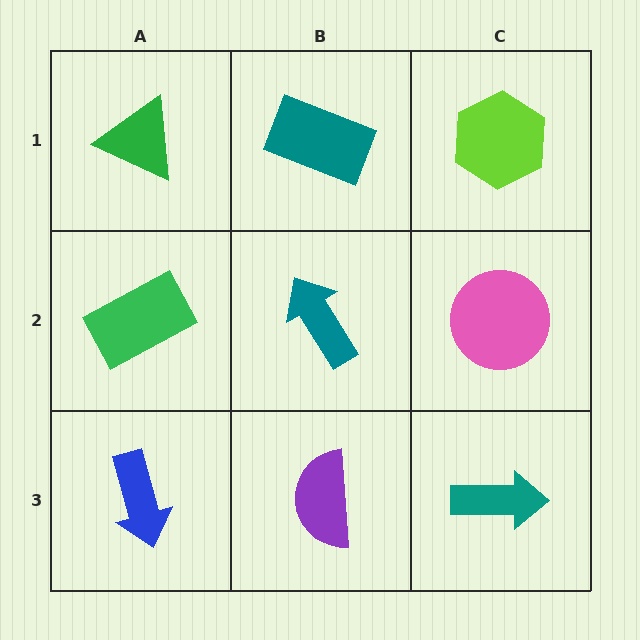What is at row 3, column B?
A purple semicircle.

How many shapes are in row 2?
3 shapes.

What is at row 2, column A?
A green rectangle.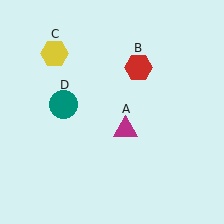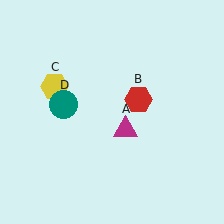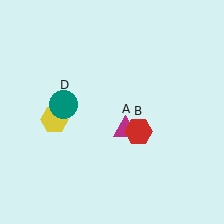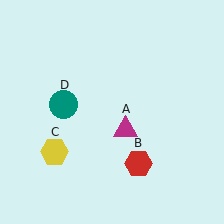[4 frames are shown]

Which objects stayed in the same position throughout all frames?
Magenta triangle (object A) and teal circle (object D) remained stationary.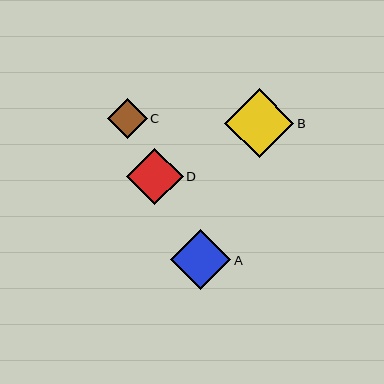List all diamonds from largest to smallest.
From largest to smallest: B, A, D, C.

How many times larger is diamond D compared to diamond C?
Diamond D is approximately 1.4 times the size of diamond C.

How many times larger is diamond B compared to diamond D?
Diamond B is approximately 1.2 times the size of diamond D.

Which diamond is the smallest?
Diamond C is the smallest with a size of approximately 40 pixels.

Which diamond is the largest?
Diamond B is the largest with a size of approximately 69 pixels.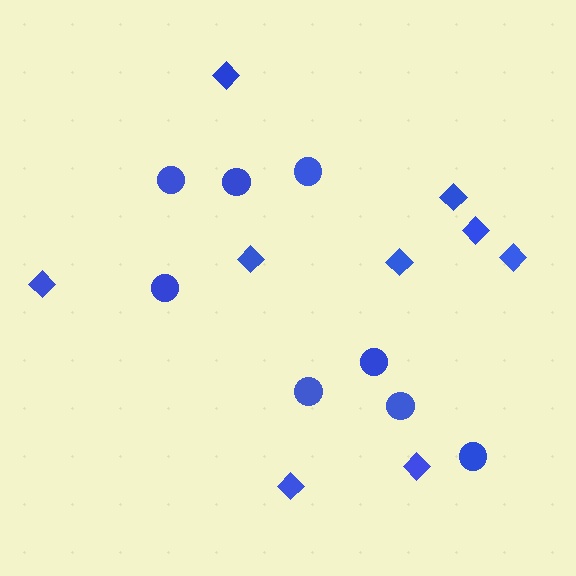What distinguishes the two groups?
There are 2 groups: one group of diamonds (9) and one group of circles (8).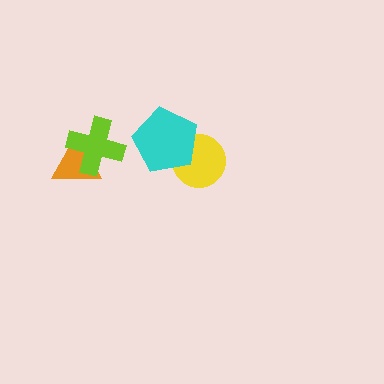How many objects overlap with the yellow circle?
1 object overlaps with the yellow circle.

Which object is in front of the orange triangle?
The lime cross is in front of the orange triangle.